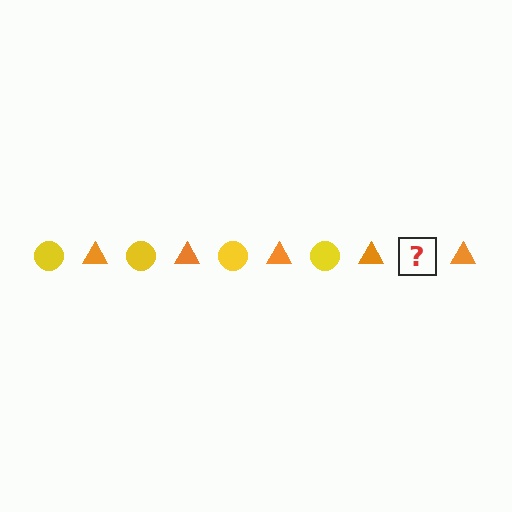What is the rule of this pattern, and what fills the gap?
The rule is that the pattern alternates between yellow circle and orange triangle. The gap should be filled with a yellow circle.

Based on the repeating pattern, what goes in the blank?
The blank should be a yellow circle.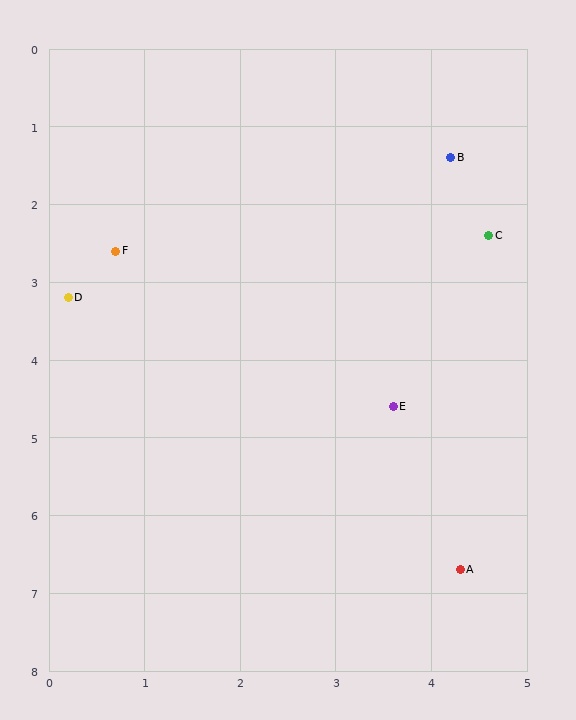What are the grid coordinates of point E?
Point E is at approximately (3.6, 4.6).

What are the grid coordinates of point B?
Point B is at approximately (4.2, 1.4).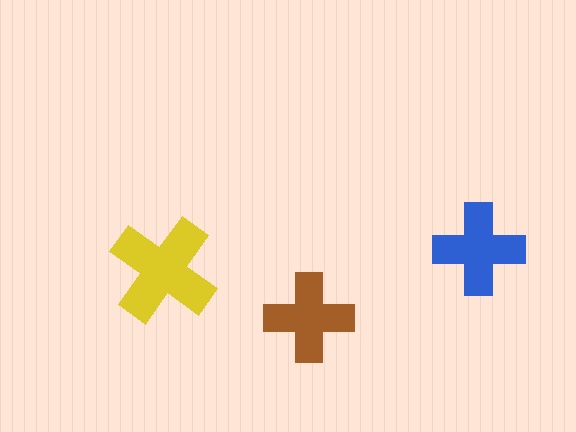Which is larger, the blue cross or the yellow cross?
The yellow one.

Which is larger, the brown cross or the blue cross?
The blue one.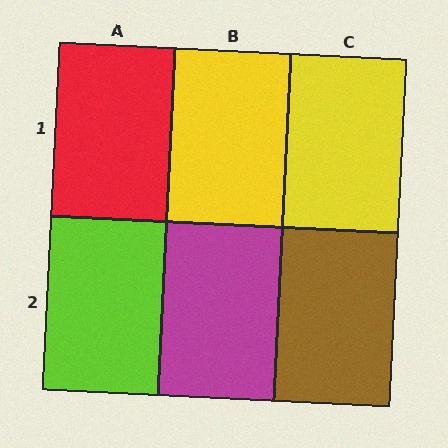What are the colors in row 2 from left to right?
Lime, magenta, brown.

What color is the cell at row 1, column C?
Yellow.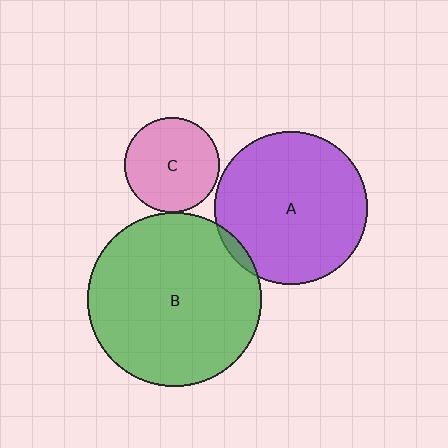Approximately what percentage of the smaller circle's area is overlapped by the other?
Approximately 5%.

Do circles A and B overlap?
Yes.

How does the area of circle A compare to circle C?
Approximately 2.6 times.